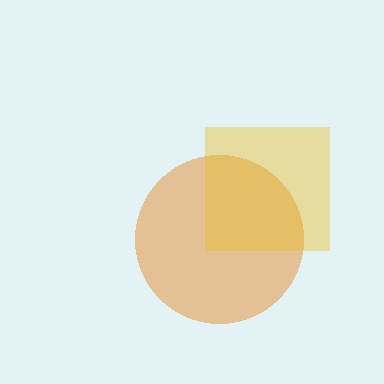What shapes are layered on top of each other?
The layered shapes are: an orange circle, a yellow square.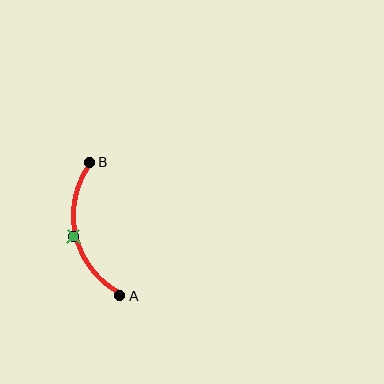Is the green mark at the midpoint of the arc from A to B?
Yes. The green mark lies on the arc at equal arc-length from both A and B — it is the arc midpoint.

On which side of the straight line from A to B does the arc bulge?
The arc bulges to the left of the straight line connecting A and B.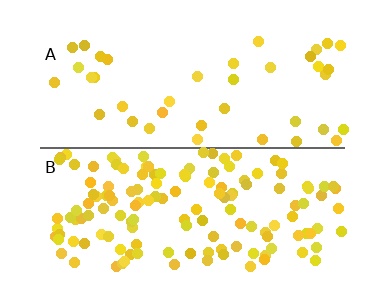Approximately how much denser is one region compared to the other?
Approximately 3.2× — region B over region A.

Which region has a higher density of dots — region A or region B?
B (the bottom).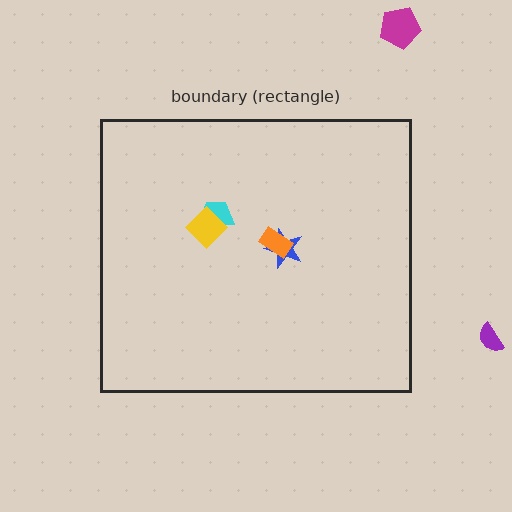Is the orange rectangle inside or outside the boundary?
Inside.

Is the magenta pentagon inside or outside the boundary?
Outside.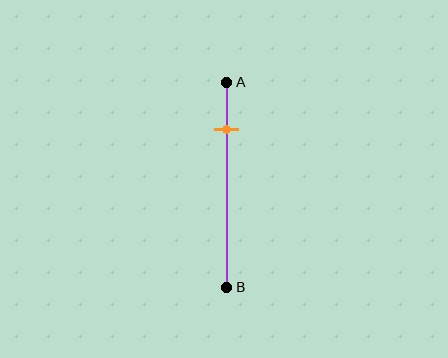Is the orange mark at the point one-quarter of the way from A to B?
Yes, the mark is approximately at the one-quarter point.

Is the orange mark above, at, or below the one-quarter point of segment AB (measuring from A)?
The orange mark is approximately at the one-quarter point of segment AB.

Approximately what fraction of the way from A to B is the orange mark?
The orange mark is approximately 25% of the way from A to B.